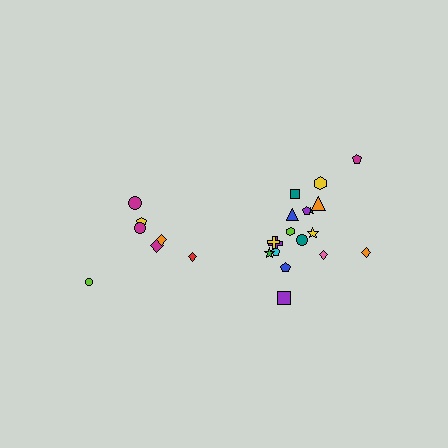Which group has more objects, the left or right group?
The right group.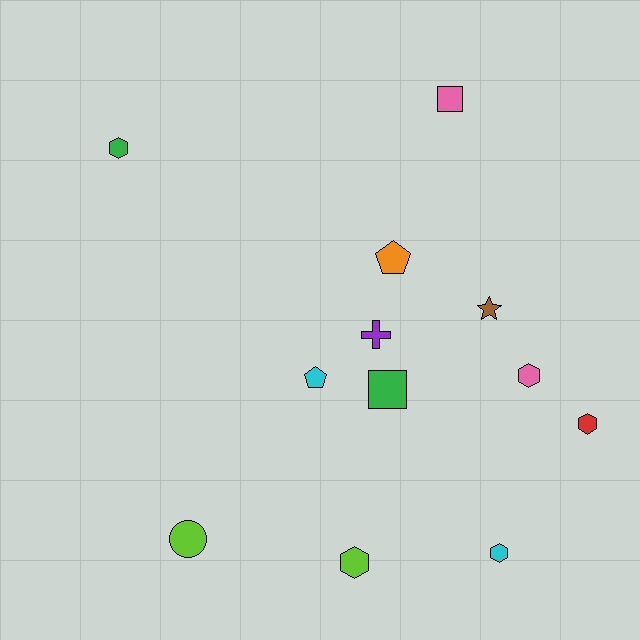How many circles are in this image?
There is 1 circle.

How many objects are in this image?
There are 12 objects.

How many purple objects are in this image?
There is 1 purple object.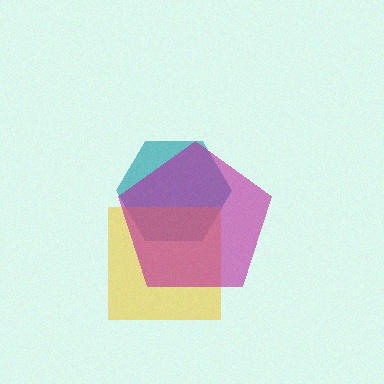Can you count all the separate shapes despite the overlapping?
Yes, there are 3 separate shapes.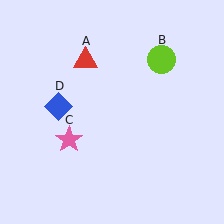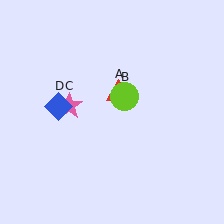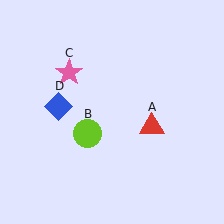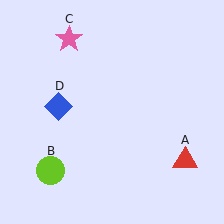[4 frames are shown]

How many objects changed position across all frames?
3 objects changed position: red triangle (object A), lime circle (object B), pink star (object C).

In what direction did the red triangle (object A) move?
The red triangle (object A) moved down and to the right.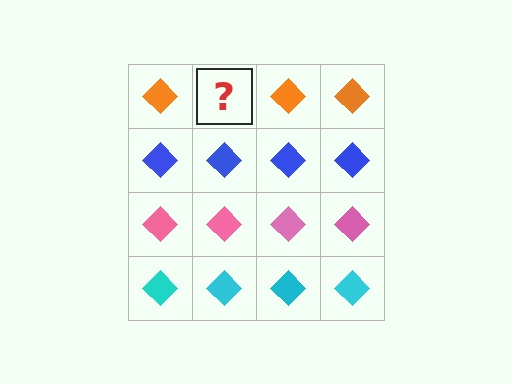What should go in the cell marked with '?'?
The missing cell should contain an orange diamond.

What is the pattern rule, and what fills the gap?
The rule is that each row has a consistent color. The gap should be filled with an orange diamond.